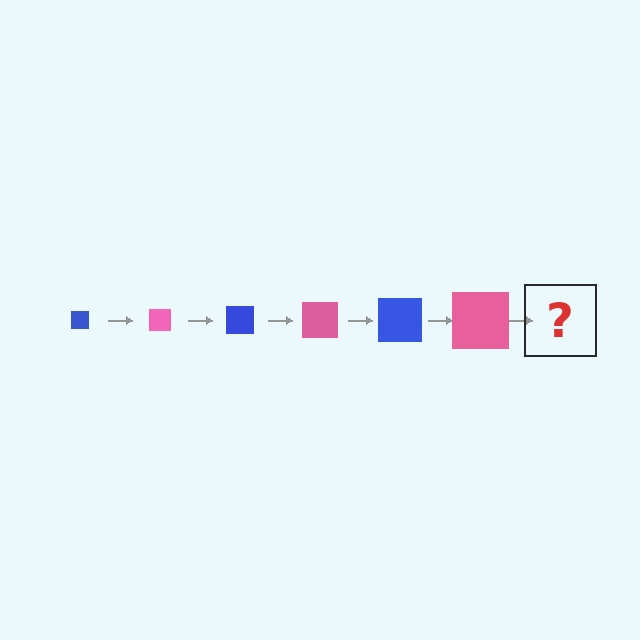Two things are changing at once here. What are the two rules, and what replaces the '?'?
The two rules are that the square grows larger each step and the color cycles through blue and pink. The '?' should be a blue square, larger than the previous one.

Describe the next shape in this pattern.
It should be a blue square, larger than the previous one.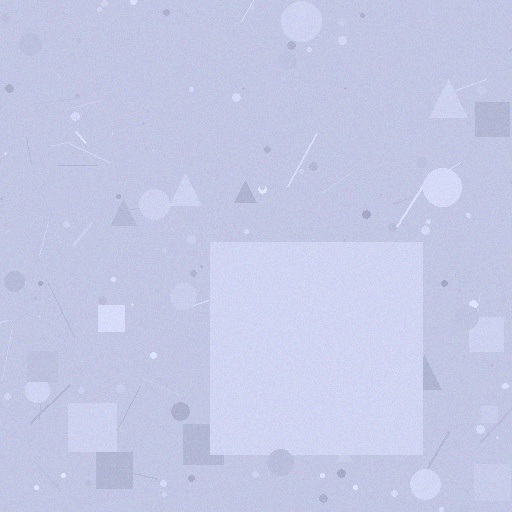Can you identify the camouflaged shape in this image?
The camouflaged shape is a square.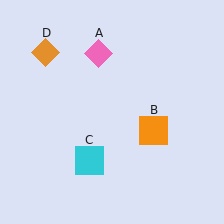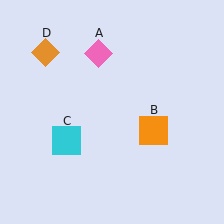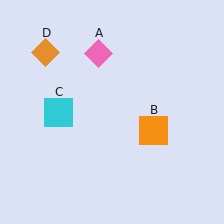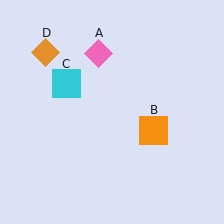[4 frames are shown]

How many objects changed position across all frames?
1 object changed position: cyan square (object C).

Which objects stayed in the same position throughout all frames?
Pink diamond (object A) and orange square (object B) and orange diamond (object D) remained stationary.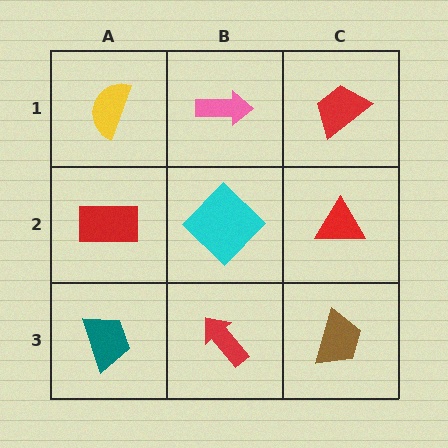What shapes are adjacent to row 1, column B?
A cyan diamond (row 2, column B), a yellow semicircle (row 1, column A), a red trapezoid (row 1, column C).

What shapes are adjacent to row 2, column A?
A yellow semicircle (row 1, column A), a teal trapezoid (row 3, column A), a cyan diamond (row 2, column B).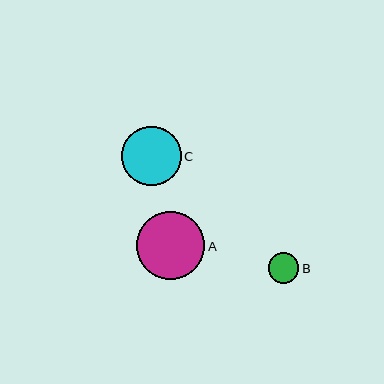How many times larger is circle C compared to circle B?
Circle C is approximately 2.0 times the size of circle B.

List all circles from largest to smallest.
From largest to smallest: A, C, B.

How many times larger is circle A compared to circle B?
Circle A is approximately 2.2 times the size of circle B.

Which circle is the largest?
Circle A is the largest with a size of approximately 69 pixels.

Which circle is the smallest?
Circle B is the smallest with a size of approximately 30 pixels.